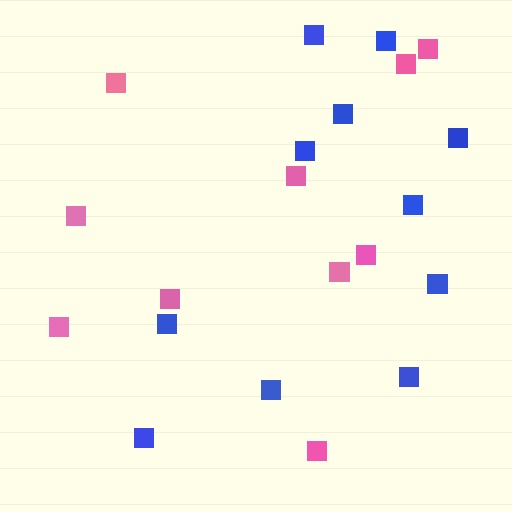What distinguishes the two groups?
There are 2 groups: one group of pink squares (10) and one group of blue squares (11).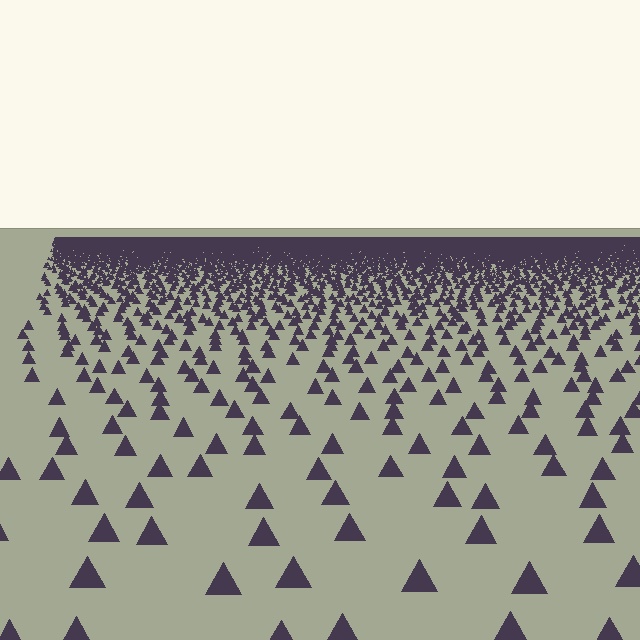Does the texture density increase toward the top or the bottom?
Density increases toward the top.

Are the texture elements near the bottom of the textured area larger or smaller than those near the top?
Larger. Near the bottom, elements are closer to the viewer and appear at a bigger on-screen size.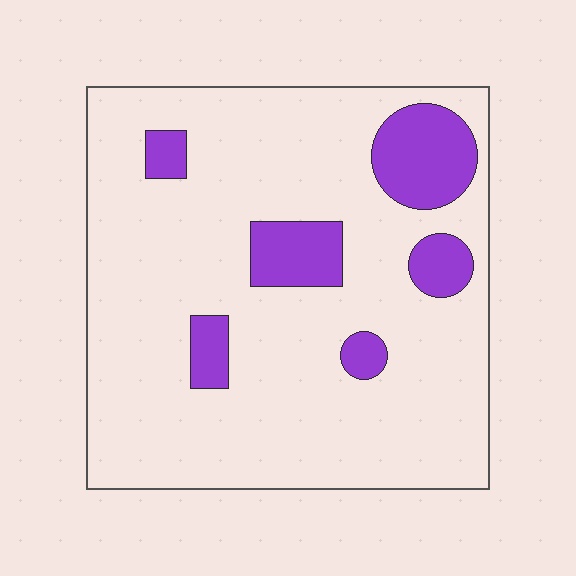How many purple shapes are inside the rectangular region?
6.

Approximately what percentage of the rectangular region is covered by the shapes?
Approximately 15%.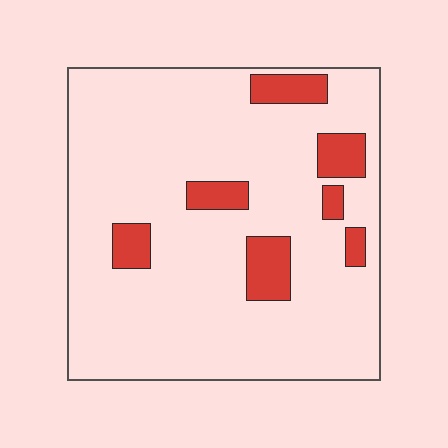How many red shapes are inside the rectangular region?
7.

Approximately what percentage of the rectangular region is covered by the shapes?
Approximately 15%.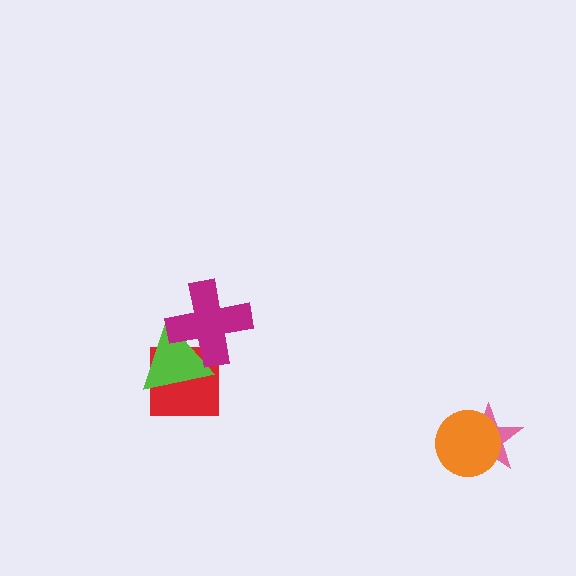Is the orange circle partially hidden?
No, no other shape covers it.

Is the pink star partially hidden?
Yes, it is partially covered by another shape.